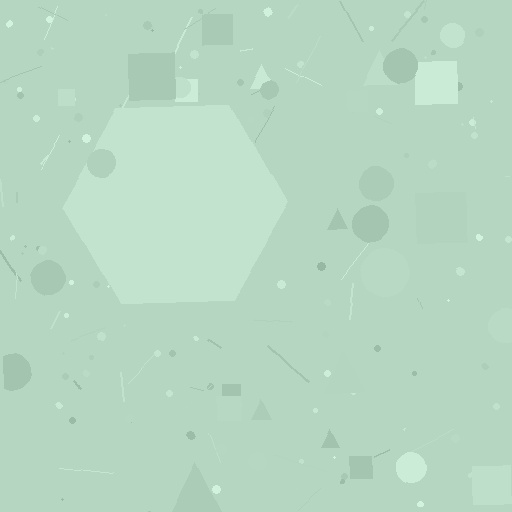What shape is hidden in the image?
A hexagon is hidden in the image.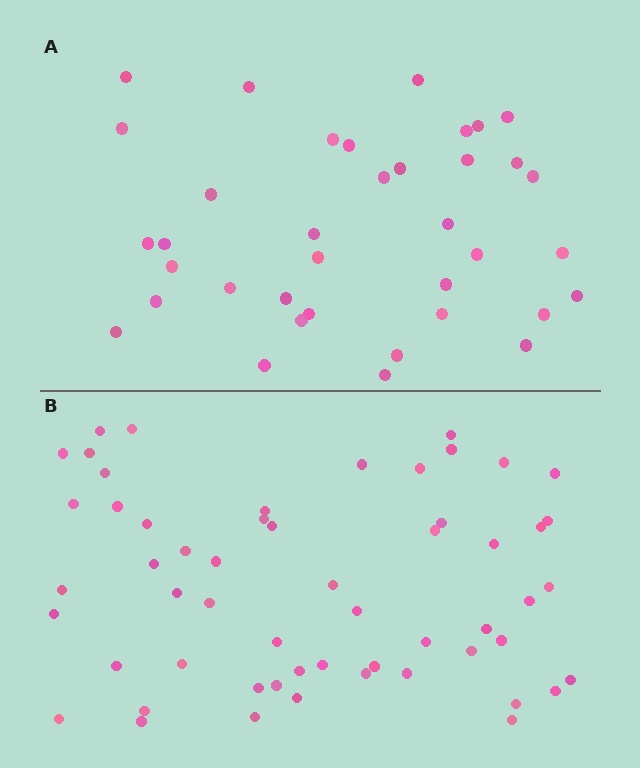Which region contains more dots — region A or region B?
Region B (the bottom region) has more dots.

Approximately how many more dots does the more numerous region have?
Region B has approximately 20 more dots than region A.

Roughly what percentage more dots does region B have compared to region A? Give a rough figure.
About 50% more.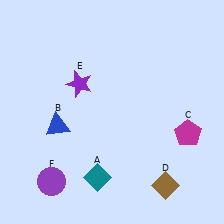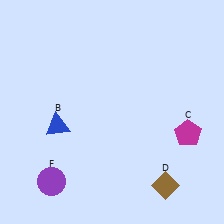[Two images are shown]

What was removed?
The teal diamond (A), the purple star (E) were removed in Image 2.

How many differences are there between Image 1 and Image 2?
There are 2 differences between the two images.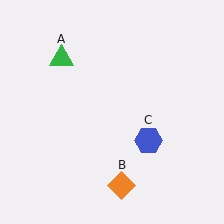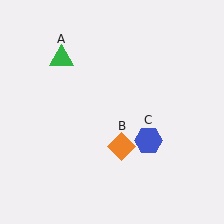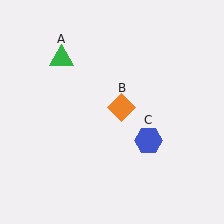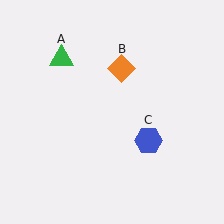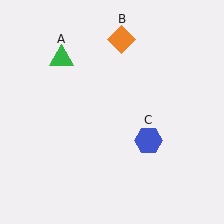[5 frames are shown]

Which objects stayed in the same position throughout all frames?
Green triangle (object A) and blue hexagon (object C) remained stationary.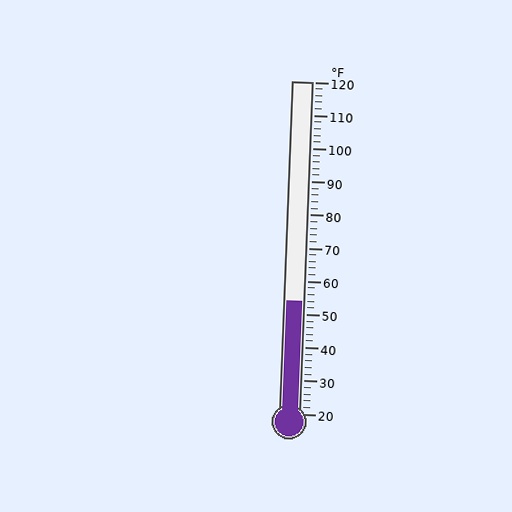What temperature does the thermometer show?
The thermometer shows approximately 54°F.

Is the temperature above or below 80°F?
The temperature is below 80°F.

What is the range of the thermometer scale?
The thermometer scale ranges from 20°F to 120°F.